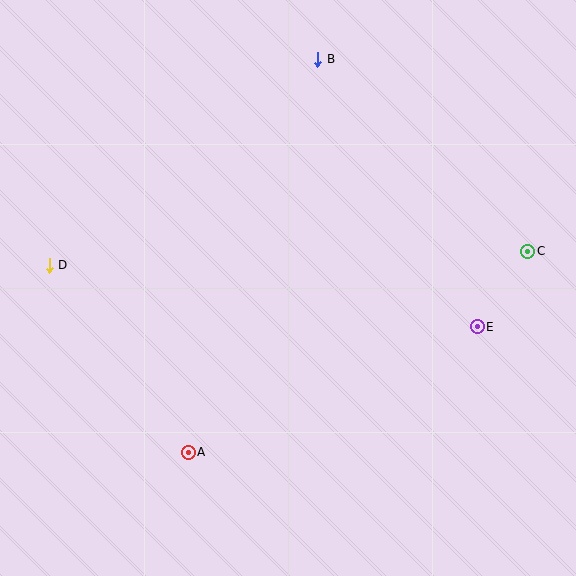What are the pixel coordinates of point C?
Point C is at (528, 251).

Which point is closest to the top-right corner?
Point C is closest to the top-right corner.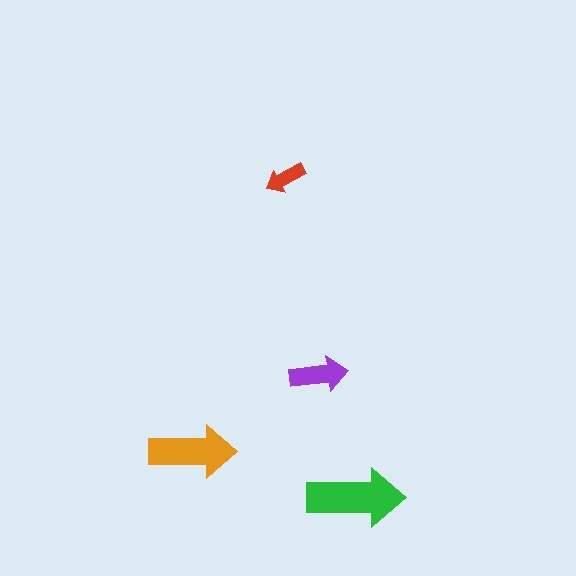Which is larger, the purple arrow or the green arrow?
The green one.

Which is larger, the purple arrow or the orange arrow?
The orange one.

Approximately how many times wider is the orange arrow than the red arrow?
About 2 times wider.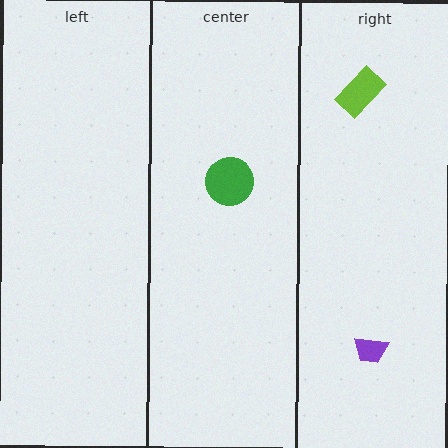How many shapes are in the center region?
1.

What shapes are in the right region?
The lime rectangle, the purple trapezoid.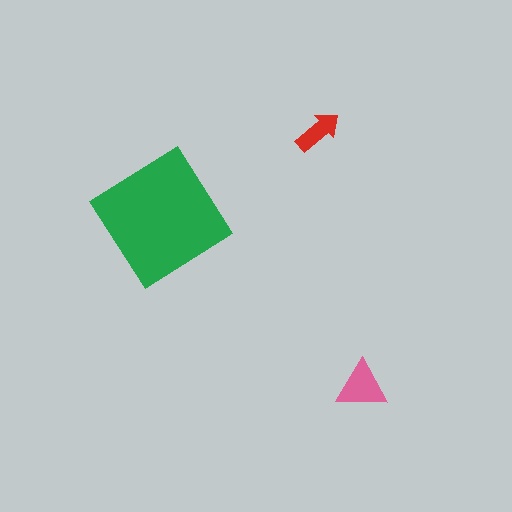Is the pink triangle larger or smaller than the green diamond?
Smaller.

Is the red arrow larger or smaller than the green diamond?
Smaller.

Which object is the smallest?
The red arrow.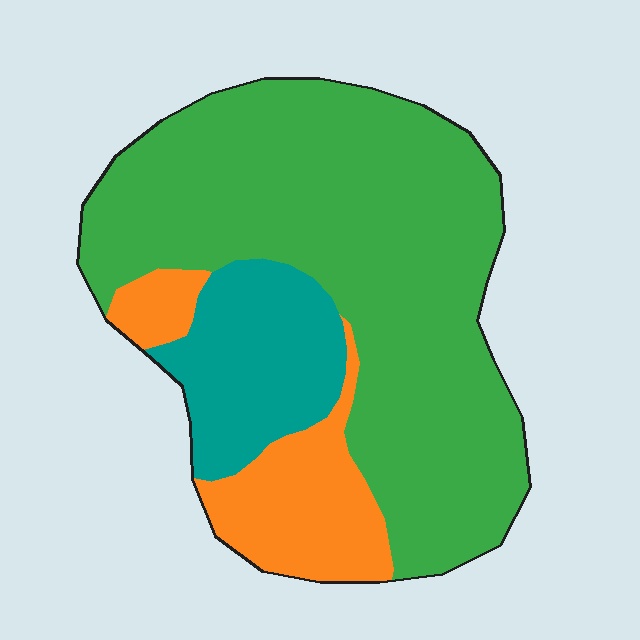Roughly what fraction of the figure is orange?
Orange takes up about one sixth (1/6) of the figure.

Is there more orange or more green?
Green.